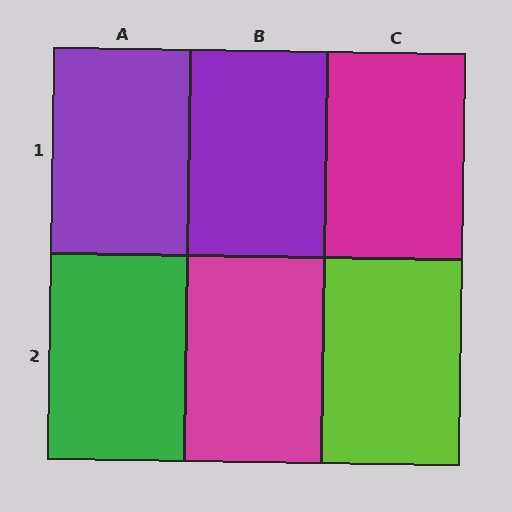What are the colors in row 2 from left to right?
Green, magenta, lime.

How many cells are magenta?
2 cells are magenta.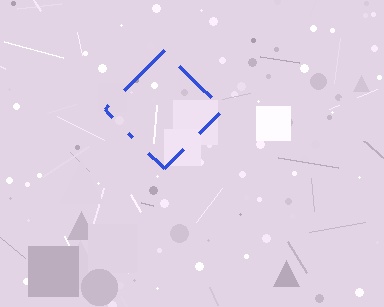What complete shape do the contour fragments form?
The contour fragments form a diamond.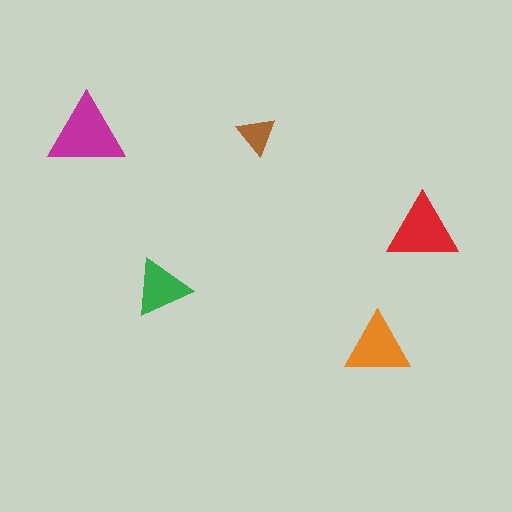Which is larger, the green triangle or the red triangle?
The red one.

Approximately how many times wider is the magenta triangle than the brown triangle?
About 2 times wider.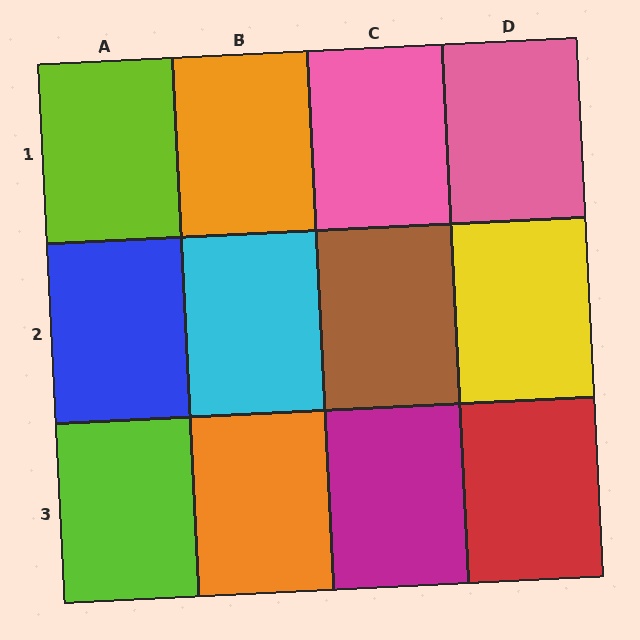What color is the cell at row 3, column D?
Red.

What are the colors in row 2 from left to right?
Blue, cyan, brown, yellow.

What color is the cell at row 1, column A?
Lime.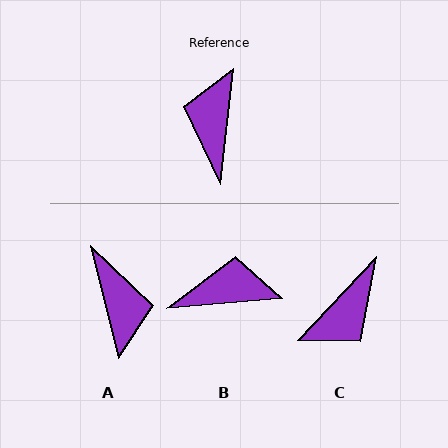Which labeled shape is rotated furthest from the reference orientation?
A, about 160 degrees away.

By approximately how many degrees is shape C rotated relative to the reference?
Approximately 143 degrees counter-clockwise.